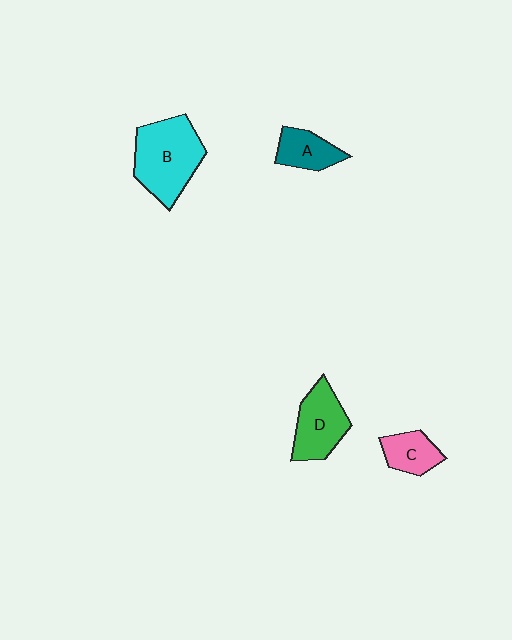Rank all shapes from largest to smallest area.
From largest to smallest: B (cyan), D (green), A (teal), C (pink).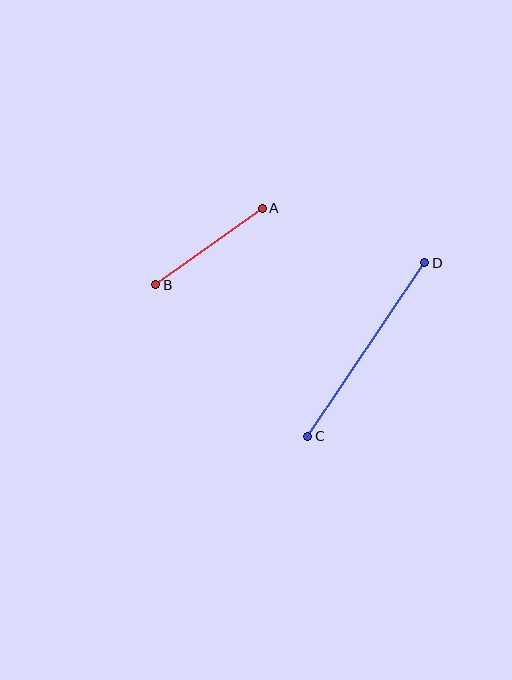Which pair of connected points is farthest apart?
Points C and D are farthest apart.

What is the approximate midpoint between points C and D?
The midpoint is at approximately (366, 350) pixels.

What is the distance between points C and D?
The distance is approximately 209 pixels.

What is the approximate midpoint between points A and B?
The midpoint is at approximately (209, 246) pixels.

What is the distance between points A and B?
The distance is approximately 131 pixels.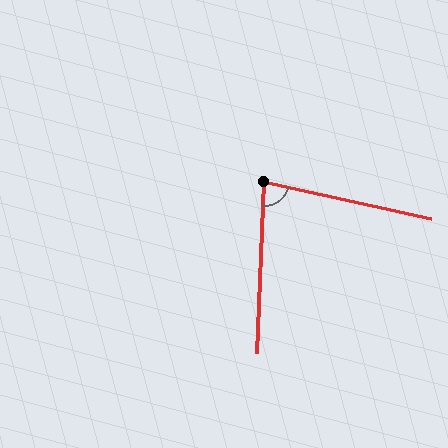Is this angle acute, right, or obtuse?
It is acute.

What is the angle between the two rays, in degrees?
Approximately 80 degrees.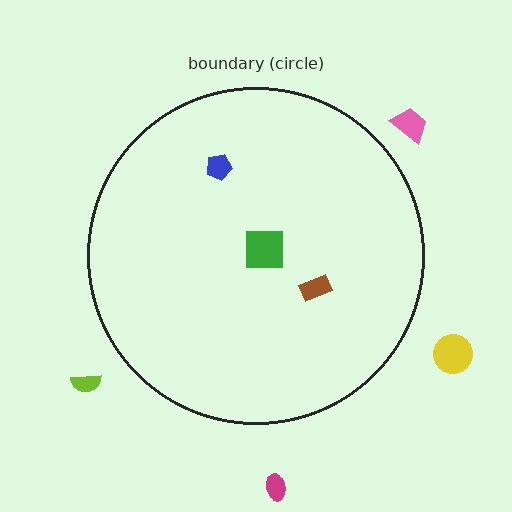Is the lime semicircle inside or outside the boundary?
Outside.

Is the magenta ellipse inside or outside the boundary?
Outside.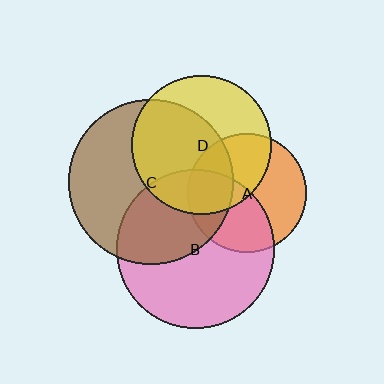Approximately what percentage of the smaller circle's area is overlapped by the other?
Approximately 20%.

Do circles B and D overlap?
Yes.